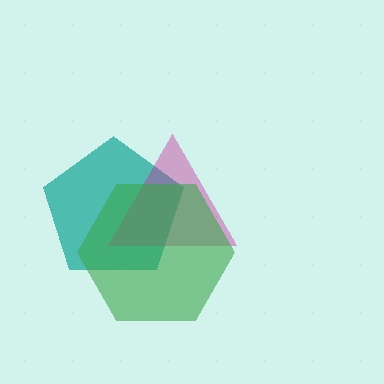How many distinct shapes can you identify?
There are 3 distinct shapes: a teal pentagon, a magenta triangle, a green hexagon.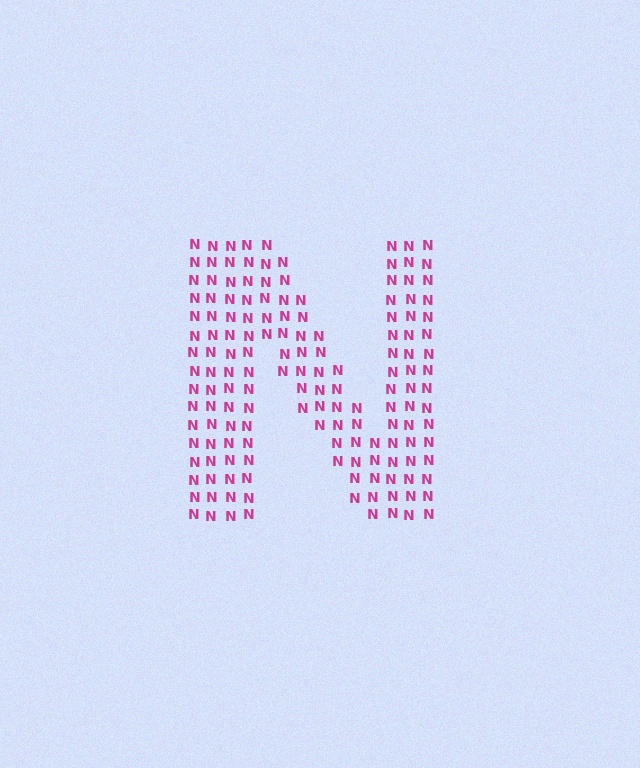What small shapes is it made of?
It is made of small letter N's.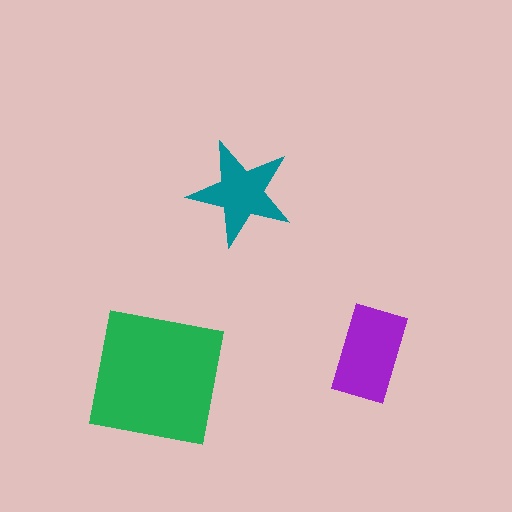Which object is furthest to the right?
The purple rectangle is rightmost.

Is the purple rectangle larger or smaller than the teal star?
Larger.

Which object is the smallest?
The teal star.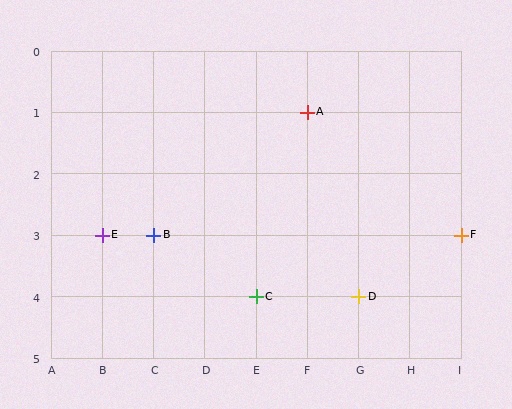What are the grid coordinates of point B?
Point B is at grid coordinates (C, 3).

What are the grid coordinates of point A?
Point A is at grid coordinates (F, 1).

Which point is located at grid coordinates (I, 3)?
Point F is at (I, 3).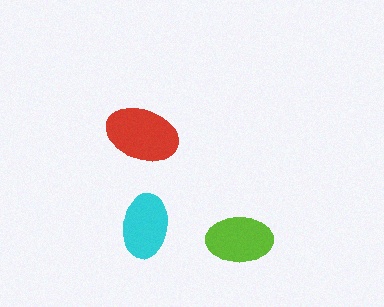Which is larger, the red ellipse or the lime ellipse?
The red one.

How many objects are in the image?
There are 3 objects in the image.